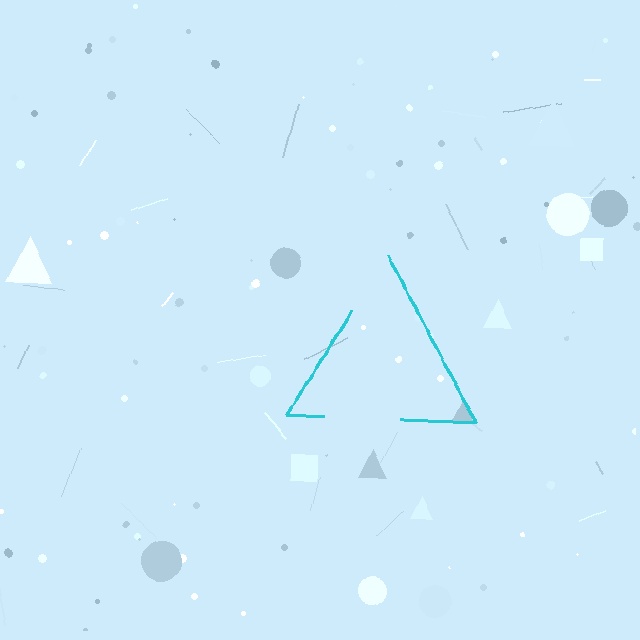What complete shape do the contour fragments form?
The contour fragments form a triangle.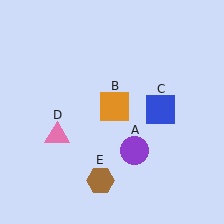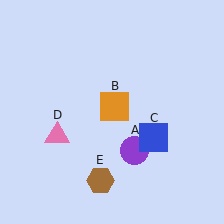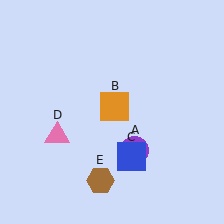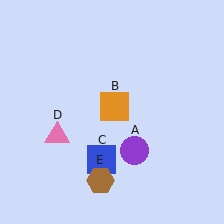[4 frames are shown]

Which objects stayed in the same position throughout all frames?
Purple circle (object A) and orange square (object B) and pink triangle (object D) and brown hexagon (object E) remained stationary.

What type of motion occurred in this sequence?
The blue square (object C) rotated clockwise around the center of the scene.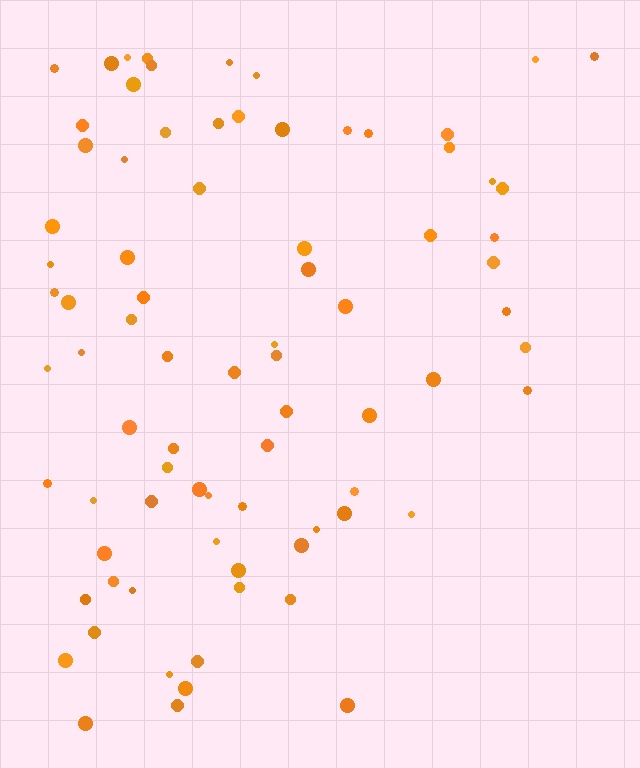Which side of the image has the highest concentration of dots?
The left.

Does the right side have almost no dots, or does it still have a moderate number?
Still a moderate number, just noticeably fewer than the left.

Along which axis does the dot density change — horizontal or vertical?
Horizontal.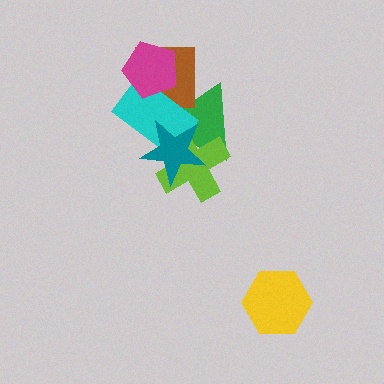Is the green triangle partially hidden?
Yes, it is partially covered by another shape.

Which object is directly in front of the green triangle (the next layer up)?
The lime cross is directly in front of the green triangle.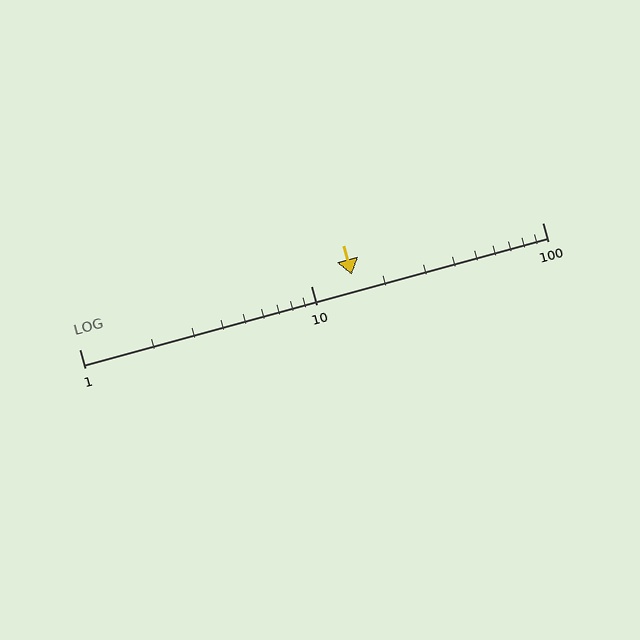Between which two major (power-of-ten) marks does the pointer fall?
The pointer is between 10 and 100.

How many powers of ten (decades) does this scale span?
The scale spans 2 decades, from 1 to 100.